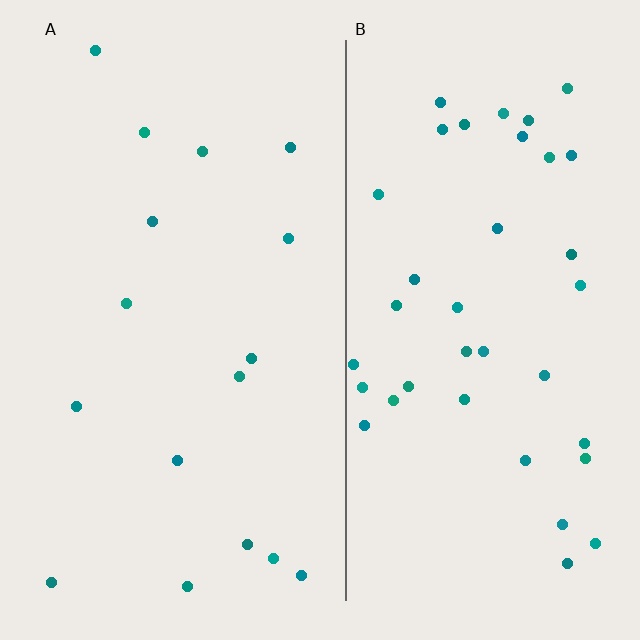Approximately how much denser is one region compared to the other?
Approximately 2.3× — region B over region A.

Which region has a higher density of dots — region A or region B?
B (the right).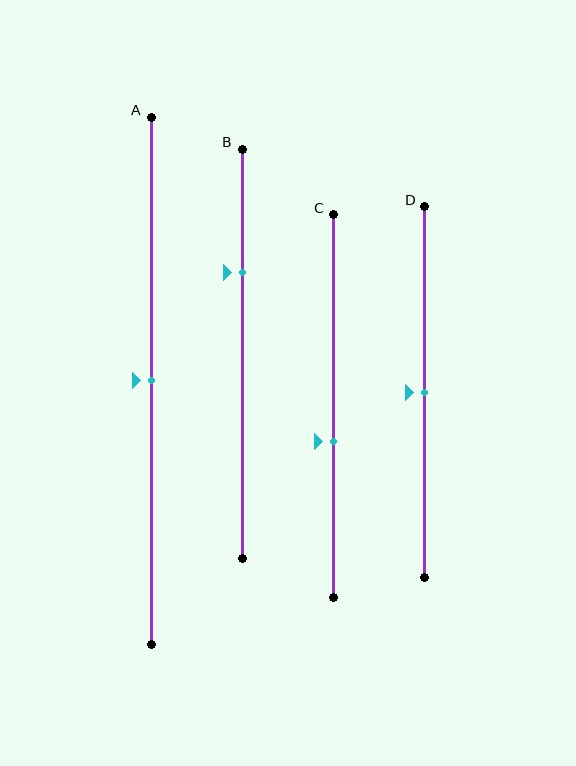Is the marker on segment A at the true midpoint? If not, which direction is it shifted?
Yes, the marker on segment A is at the true midpoint.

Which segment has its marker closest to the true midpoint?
Segment A has its marker closest to the true midpoint.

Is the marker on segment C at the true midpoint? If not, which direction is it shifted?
No, the marker on segment C is shifted downward by about 9% of the segment length.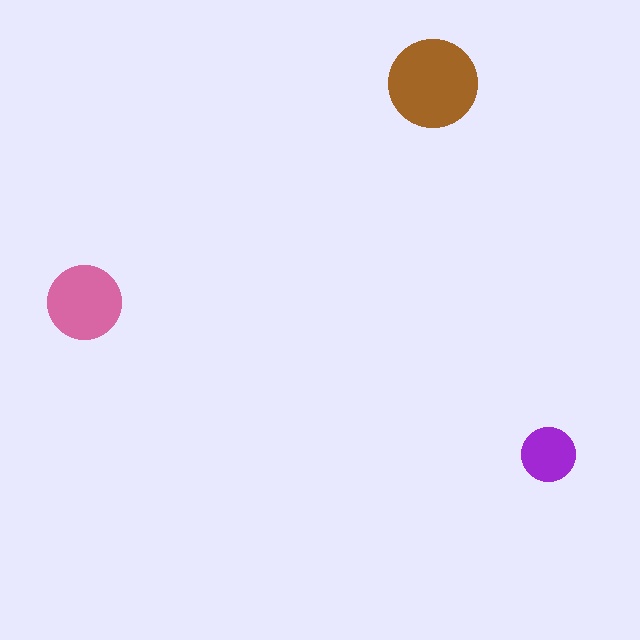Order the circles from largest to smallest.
the brown one, the pink one, the purple one.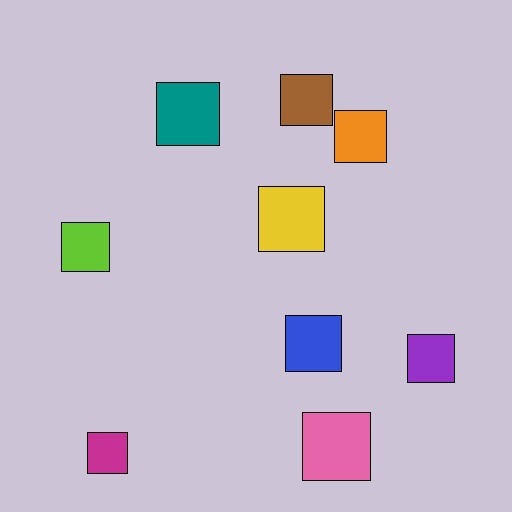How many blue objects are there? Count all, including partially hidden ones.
There is 1 blue object.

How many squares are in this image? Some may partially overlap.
There are 9 squares.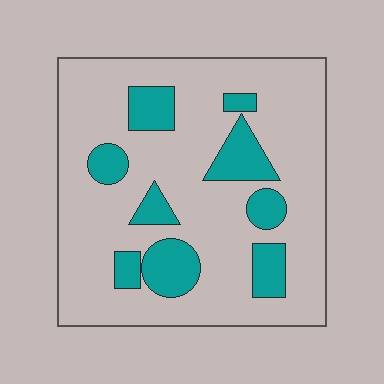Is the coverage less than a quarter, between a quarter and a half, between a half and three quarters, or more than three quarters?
Less than a quarter.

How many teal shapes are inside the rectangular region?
9.